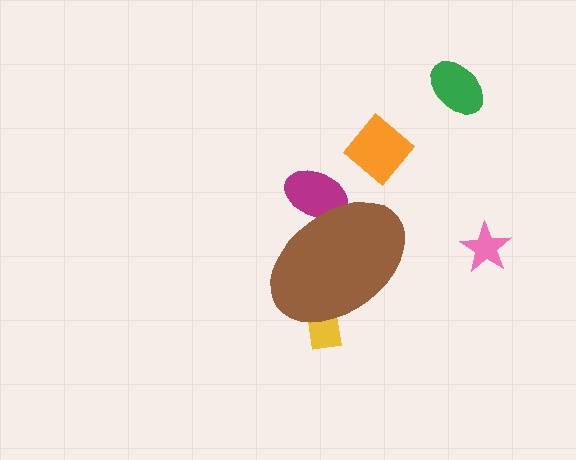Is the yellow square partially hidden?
Yes, the yellow square is partially hidden behind the brown ellipse.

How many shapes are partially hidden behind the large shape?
2 shapes are partially hidden.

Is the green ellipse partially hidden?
No, the green ellipse is fully visible.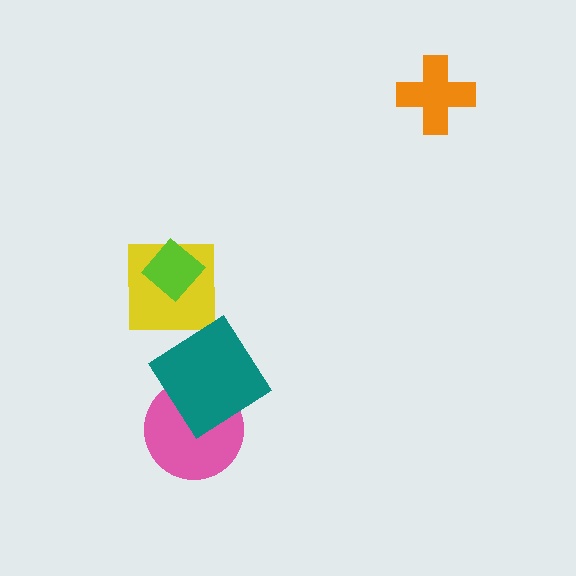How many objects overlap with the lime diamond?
1 object overlaps with the lime diamond.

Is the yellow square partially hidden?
Yes, it is partially covered by another shape.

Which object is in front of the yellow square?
The lime diamond is in front of the yellow square.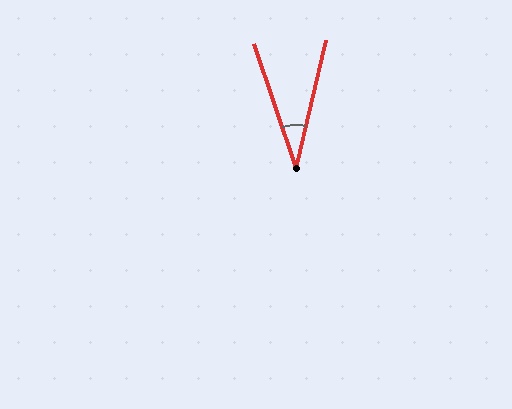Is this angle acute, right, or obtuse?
It is acute.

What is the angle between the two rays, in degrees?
Approximately 32 degrees.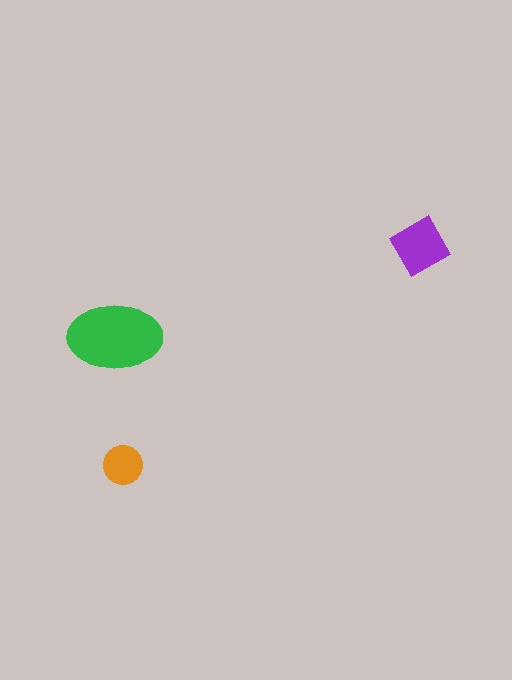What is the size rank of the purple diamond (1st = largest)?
2nd.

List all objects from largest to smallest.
The green ellipse, the purple diamond, the orange circle.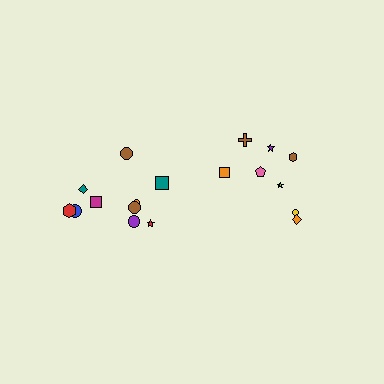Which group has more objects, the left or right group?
The left group.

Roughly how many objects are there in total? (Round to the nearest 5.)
Roughly 20 objects in total.